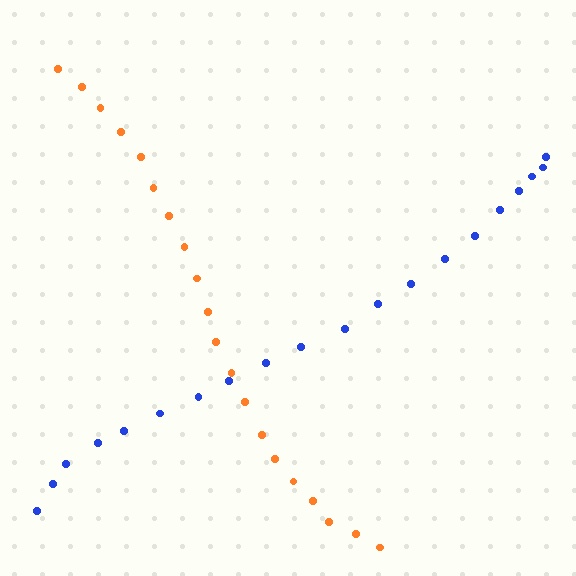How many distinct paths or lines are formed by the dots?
There are 2 distinct paths.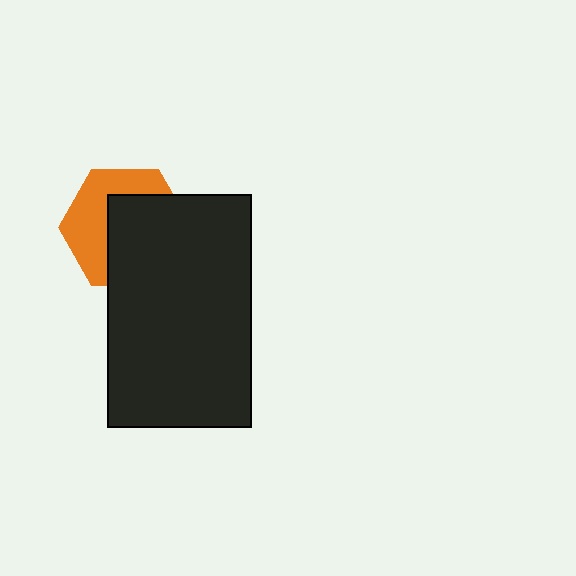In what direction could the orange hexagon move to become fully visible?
The orange hexagon could move toward the upper-left. That would shift it out from behind the black rectangle entirely.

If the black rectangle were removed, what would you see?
You would see the complete orange hexagon.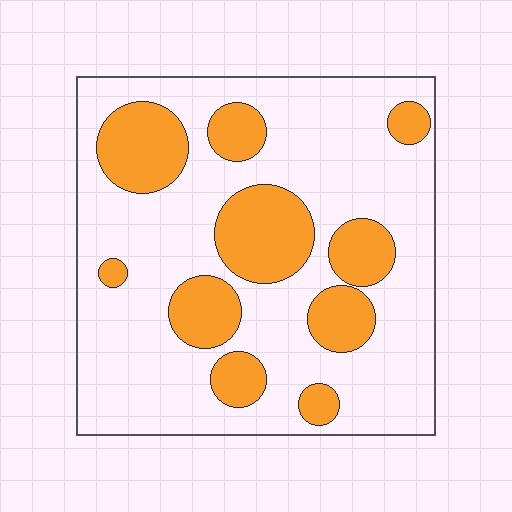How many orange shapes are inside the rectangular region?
10.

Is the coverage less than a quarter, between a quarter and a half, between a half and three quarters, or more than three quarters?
Between a quarter and a half.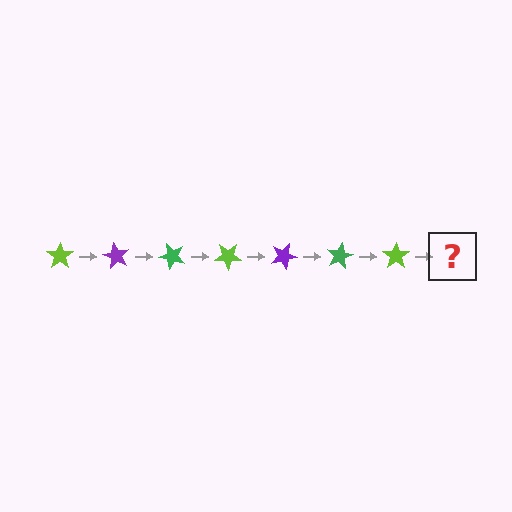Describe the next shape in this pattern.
It should be a purple star, rotated 420 degrees from the start.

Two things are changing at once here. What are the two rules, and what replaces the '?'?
The two rules are that it rotates 60 degrees each step and the color cycles through lime, purple, and green. The '?' should be a purple star, rotated 420 degrees from the start.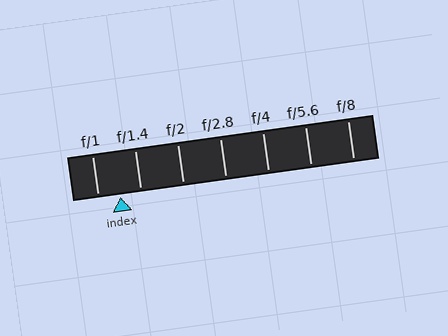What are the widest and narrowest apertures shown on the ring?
The widest aperture shown is f/1 and the narrowest is f/8.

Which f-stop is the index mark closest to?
The index mark is closest to f/1.4.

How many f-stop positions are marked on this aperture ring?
There are 7 f-stop positions marked.